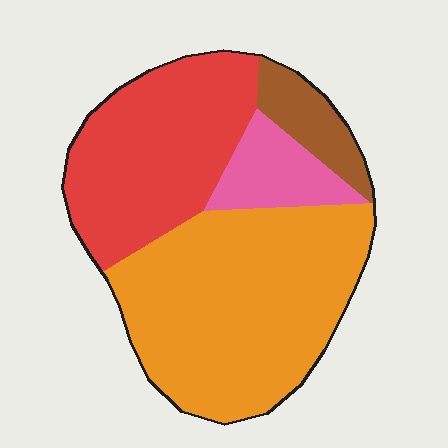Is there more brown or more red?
Red.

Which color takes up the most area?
Orange, at roughly 50%.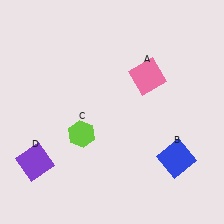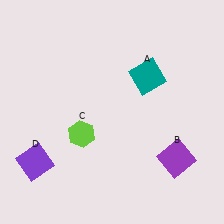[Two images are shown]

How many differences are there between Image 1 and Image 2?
There are 2 differences between the two images.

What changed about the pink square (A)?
In Image 1, A is pink. In Image 2, it changed to teal.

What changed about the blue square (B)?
In Image 1, B is blue. In Image 2, it changed to purple.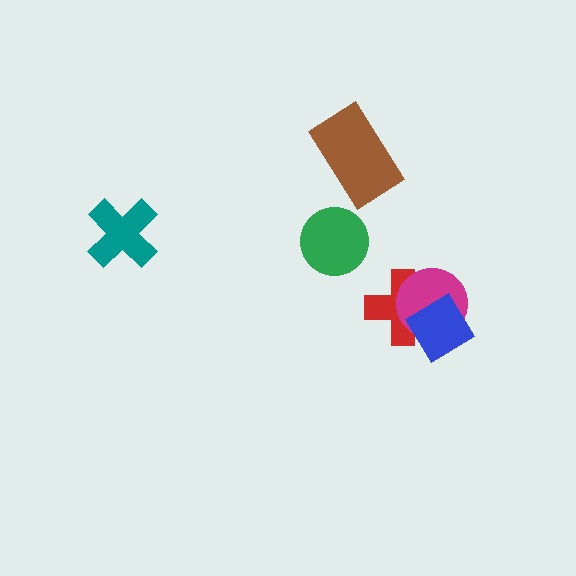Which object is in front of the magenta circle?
The blue diamond is in front of the magenta circle.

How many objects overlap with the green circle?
0 objects overlap with the green circle.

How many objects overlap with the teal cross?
0 objects overlap with the teal cross.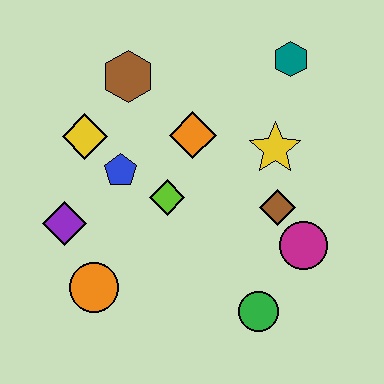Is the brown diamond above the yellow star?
No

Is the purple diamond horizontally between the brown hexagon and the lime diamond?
No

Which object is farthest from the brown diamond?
The purple diamond is farthest from the brown diamond.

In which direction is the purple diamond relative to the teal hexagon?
The purple diamond is to the left of the teal hexagon.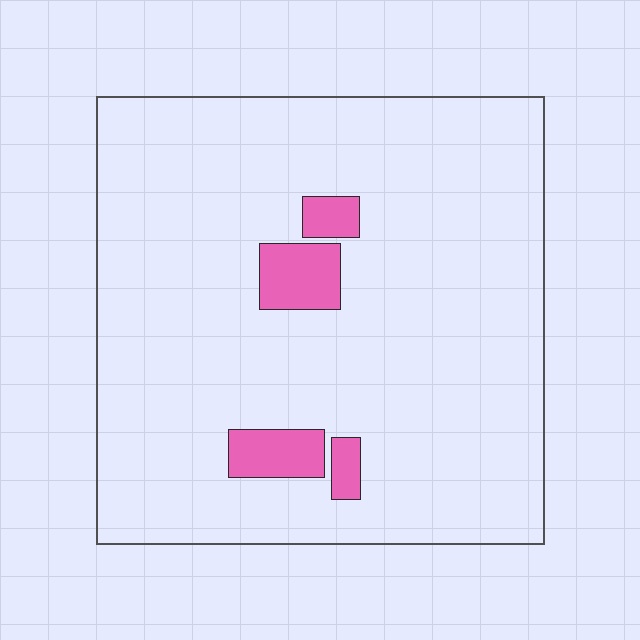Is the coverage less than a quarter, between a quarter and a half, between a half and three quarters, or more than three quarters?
Less than a quarter.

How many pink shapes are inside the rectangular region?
4.